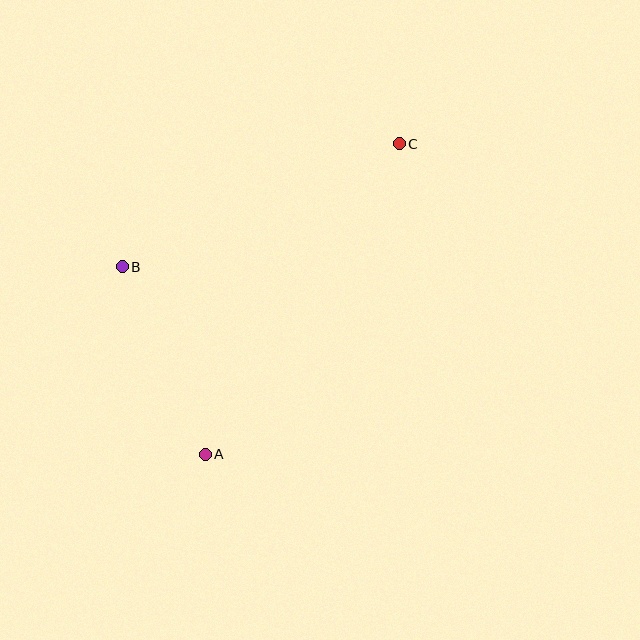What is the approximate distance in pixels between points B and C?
The distance between B and C is approximately 303 pixels.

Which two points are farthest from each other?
Points A and C are farthest from each other.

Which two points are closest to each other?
Points A and B are closest to each other.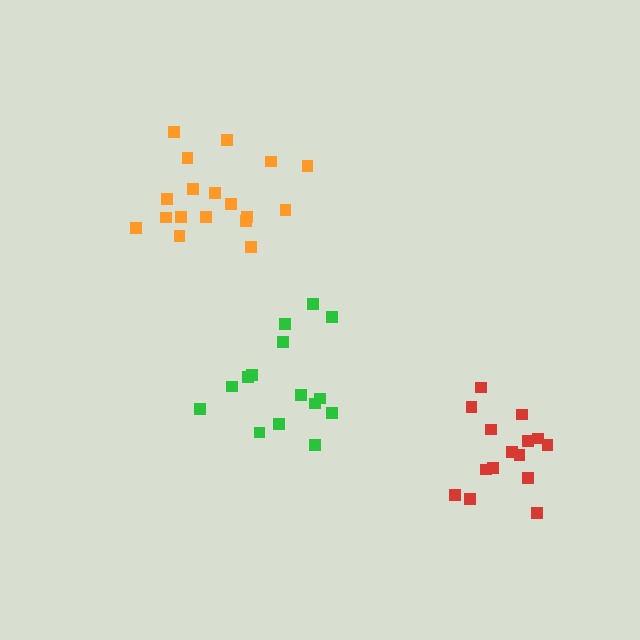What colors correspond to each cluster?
The clusters are colored: green, red, orange.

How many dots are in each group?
Group 1: 15 dots, Group 2: 15 dots, Group 3: 18 dots (48 total).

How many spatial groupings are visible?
There are 3 spatial groupings.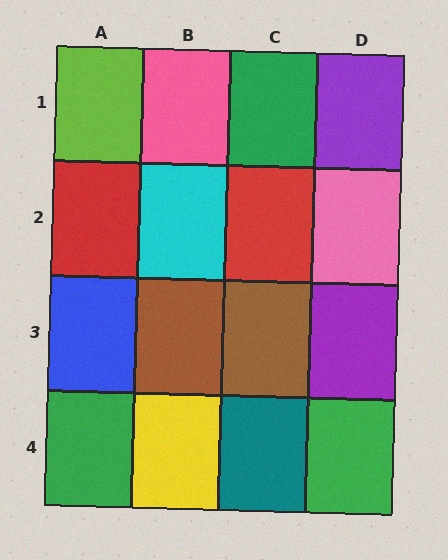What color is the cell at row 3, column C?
Brown.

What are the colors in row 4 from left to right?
Green, yellow, teal, green.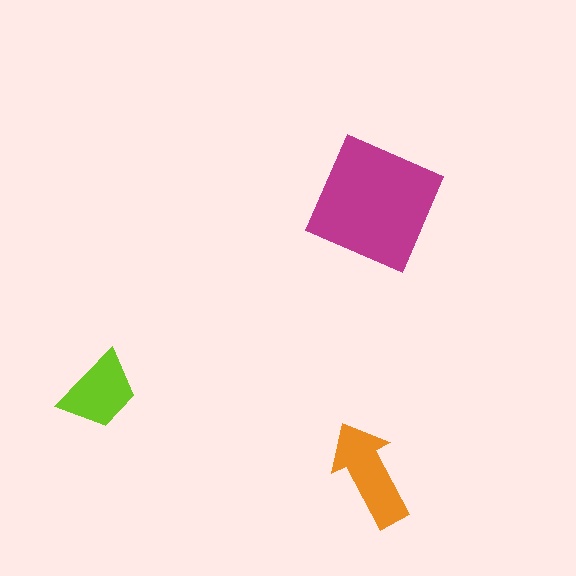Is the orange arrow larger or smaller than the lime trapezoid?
Larger.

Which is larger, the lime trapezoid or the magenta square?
The magenta square.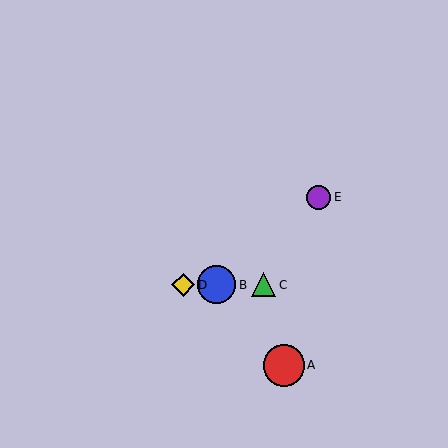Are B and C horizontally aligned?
Yes, both are at y≈285.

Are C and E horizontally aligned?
No, C is at y≈285 and E is at y≈197.